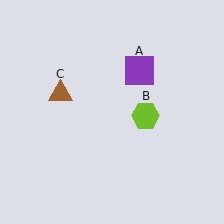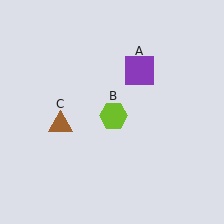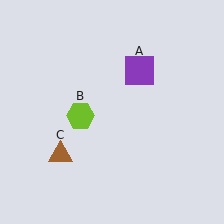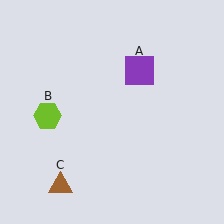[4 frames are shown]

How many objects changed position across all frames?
2 objects changed position: lime hexagon (object B), brown triangle (object C).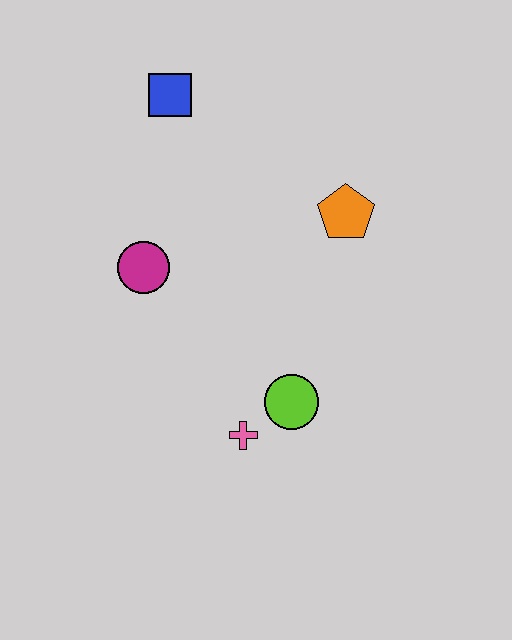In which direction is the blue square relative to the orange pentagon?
The blue square is to the left of the orange pentagon.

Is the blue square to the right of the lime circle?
No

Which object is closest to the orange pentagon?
The lime circle is closest to the orange pentagon.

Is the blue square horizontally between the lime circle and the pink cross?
No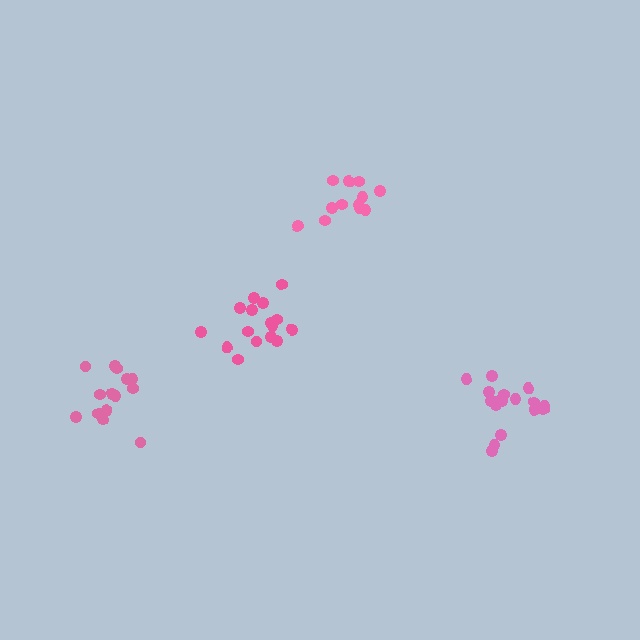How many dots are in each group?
Group 1: 17 dots, Group 2: 12 dots, Group 3: 16 dots, Group 4: 14 dots (59 total).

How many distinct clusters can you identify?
There are 4 distinct clusters.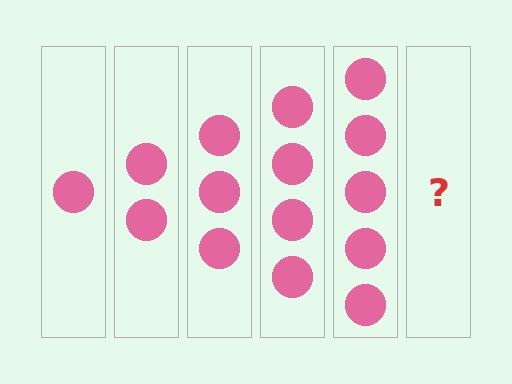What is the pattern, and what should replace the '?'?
The pattern is that each step adds one more circle. The '?' should be 6 circles.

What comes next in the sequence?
The next element should be 6 circles.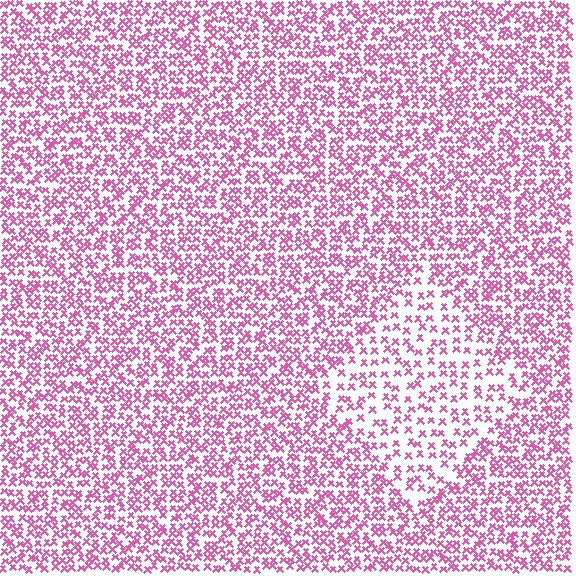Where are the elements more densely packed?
The elements are more densely packed outside the diamond boundary.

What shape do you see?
I see a diamond.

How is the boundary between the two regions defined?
The boundary is defined by a change in element density (approximately 1.9x ratio). All elements are the same color, size, and shape.